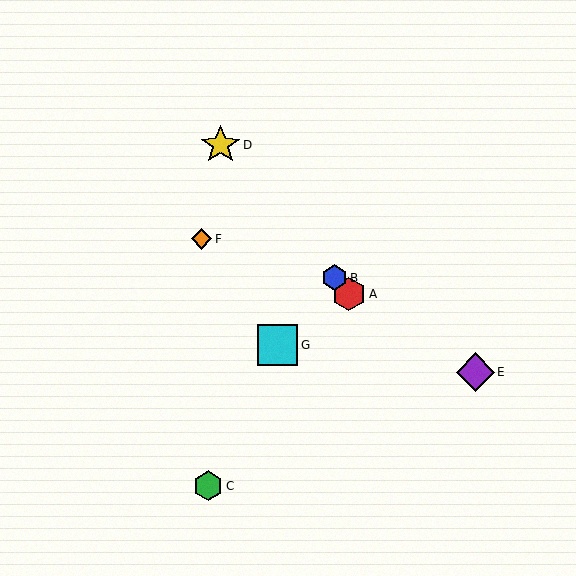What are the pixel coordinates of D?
Object D is at (220, 145).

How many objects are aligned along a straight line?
3 objects (A, B, D) are aligned along a straight line.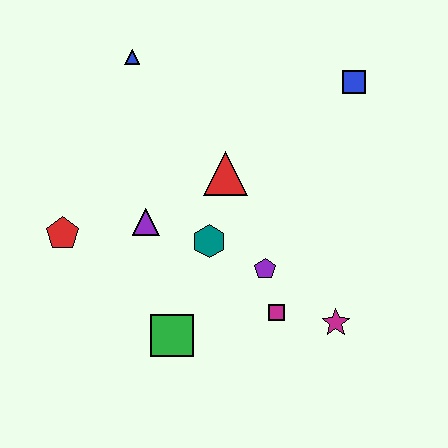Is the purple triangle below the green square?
No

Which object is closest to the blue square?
The red triangle is closest to the blue square.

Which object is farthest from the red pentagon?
The blue square is farthest from the red pentagon.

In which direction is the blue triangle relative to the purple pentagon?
The blue triangle is above the purple pentagon.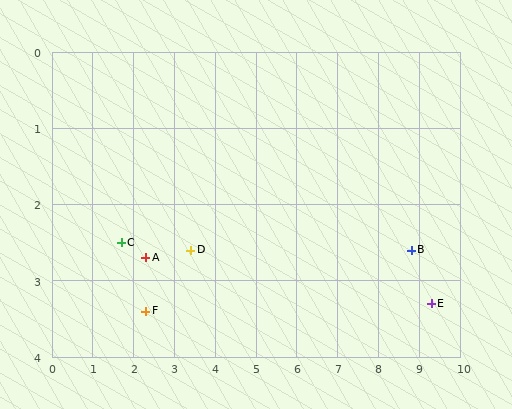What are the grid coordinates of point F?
Point F is at approximately (2.3, 3.4).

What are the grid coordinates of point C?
Point C is at approximately (1.7, 2.5).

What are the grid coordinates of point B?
Point B is at approximately (8.8, 2.6).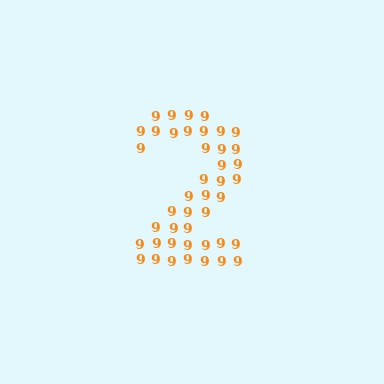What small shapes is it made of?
It is made of small digit 9's.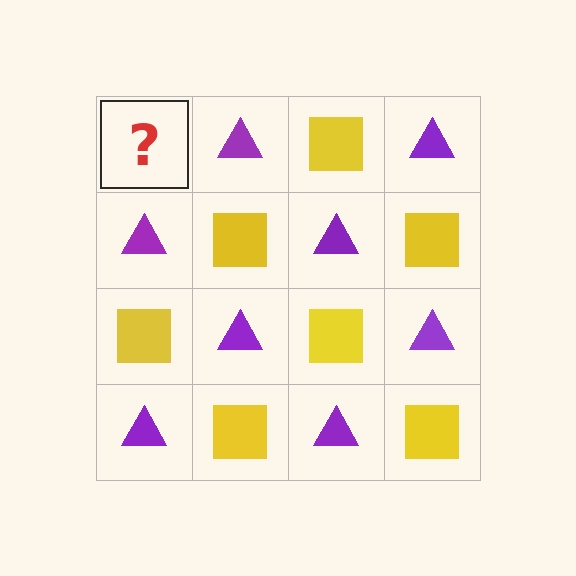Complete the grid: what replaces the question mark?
The question mark should be replaced with a yellow square.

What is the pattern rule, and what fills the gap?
The rule is that it alternates yellow square and purple triangle in a checkerboard pattern. The gap should be filled with a yellow square.